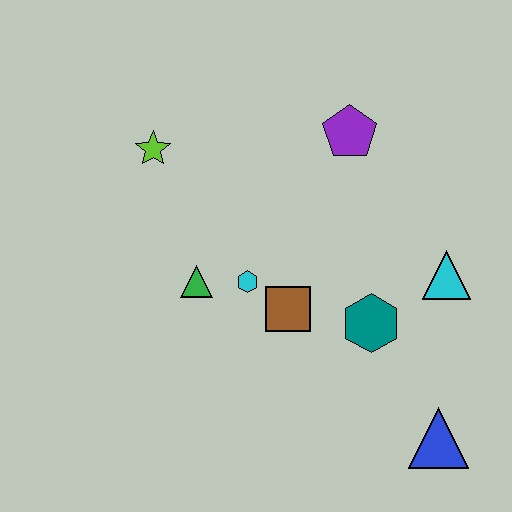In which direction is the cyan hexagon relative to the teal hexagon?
The cyan hexagon is to the left of the teal hexagon.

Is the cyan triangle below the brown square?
No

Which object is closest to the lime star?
The green triangle is closest to the lime star.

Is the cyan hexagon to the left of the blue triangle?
Yes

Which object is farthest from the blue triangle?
The lime star is farthest from the blue triangle.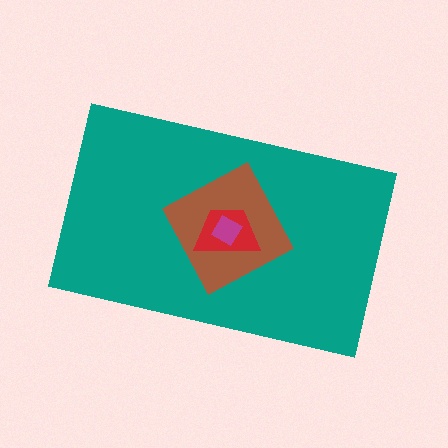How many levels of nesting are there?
4.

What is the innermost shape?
The magenta diamond.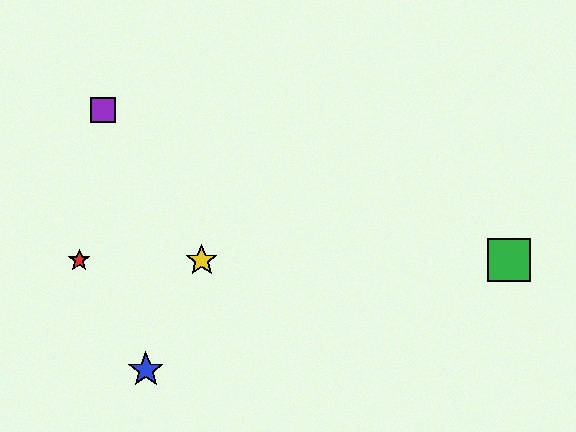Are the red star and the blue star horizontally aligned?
No, the red star is at y≈260 and the blue star is at y≈370.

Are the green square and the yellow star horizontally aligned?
Yes, both are at y≈260.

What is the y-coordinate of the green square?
The green square is at y≈260.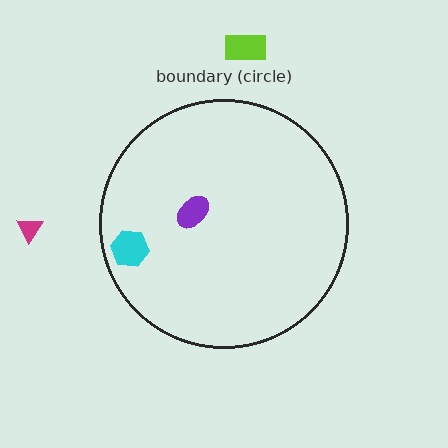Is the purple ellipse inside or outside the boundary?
Inside.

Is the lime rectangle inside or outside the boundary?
Outside.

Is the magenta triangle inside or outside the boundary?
Outside.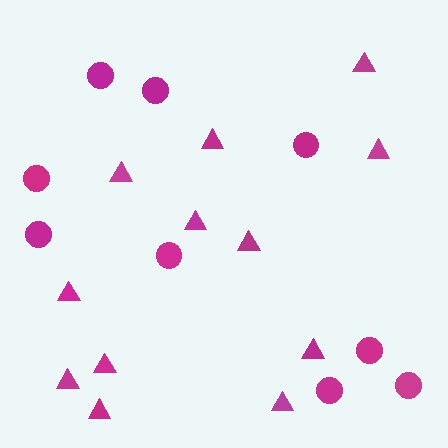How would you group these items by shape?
There are 2 groups: one group of circles (9) and one group of triangles (12).